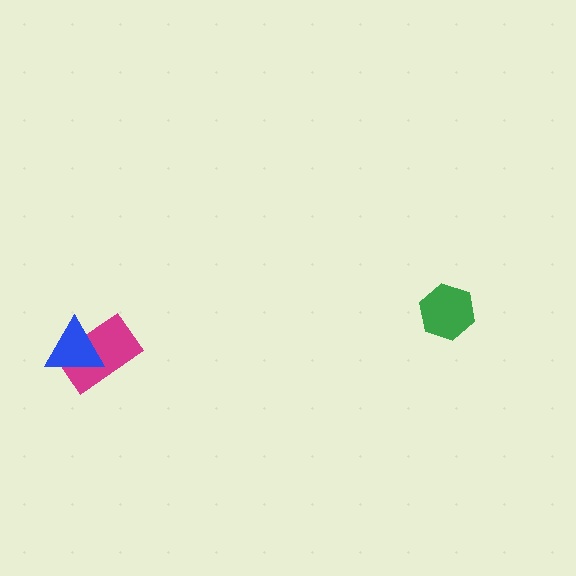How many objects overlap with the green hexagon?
0 objects overlap with the green hexagon.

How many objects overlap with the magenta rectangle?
1 object overlaps with the magenta rectangle.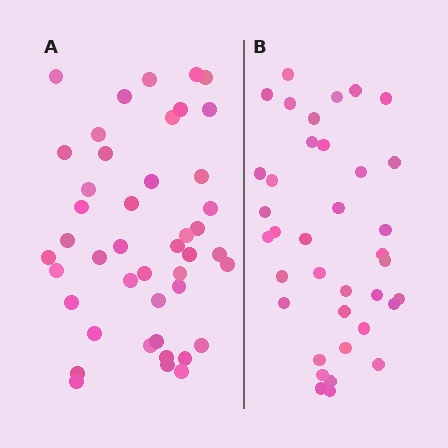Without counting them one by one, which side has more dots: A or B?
Region A (the left region) has more dots.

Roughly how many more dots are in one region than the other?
Region A has roughly 8 or so more dots than region B.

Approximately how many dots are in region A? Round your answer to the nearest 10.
About 40 dots. (The exact count is 44, which rounds to 40.)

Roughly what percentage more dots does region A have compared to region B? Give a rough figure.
About 20% more.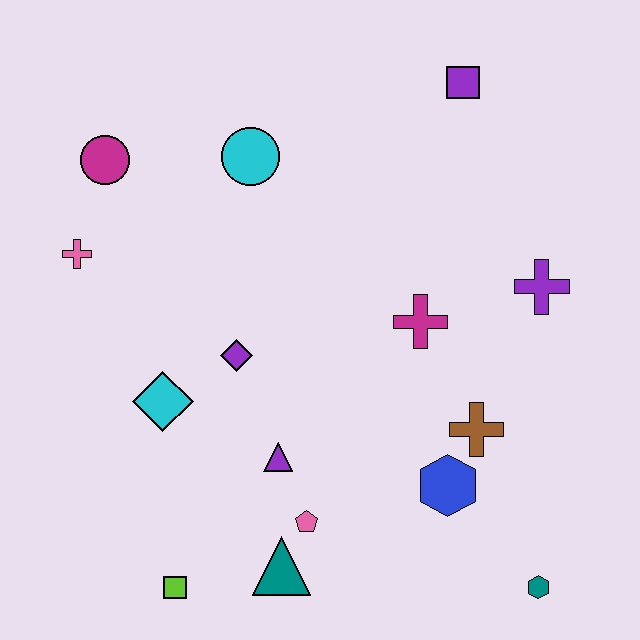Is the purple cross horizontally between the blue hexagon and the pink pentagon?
No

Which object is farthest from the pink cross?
The teal hexagon is farthest from the pink cross.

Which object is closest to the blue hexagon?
The brown cross is closest to the blue hexagon.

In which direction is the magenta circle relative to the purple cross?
The magenta circle is to the left of the purple cross.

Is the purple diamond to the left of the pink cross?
No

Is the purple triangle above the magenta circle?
No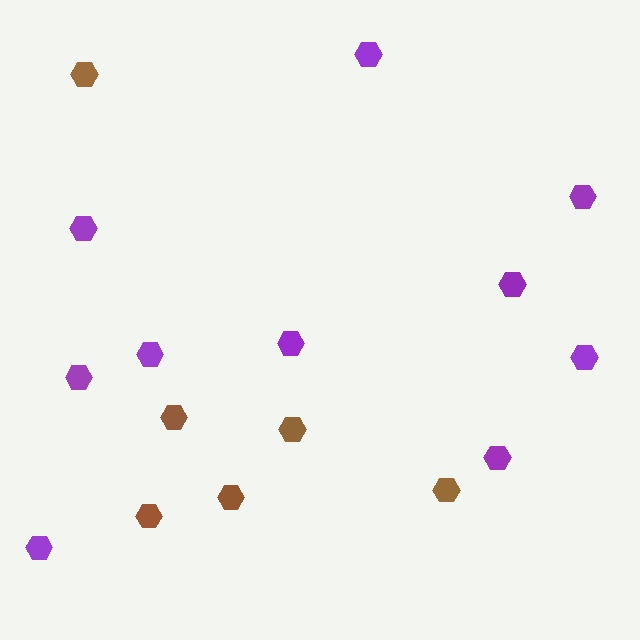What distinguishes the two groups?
There are 2 groups: one group of brown hexagons (6) and one group of purple hexagons (10).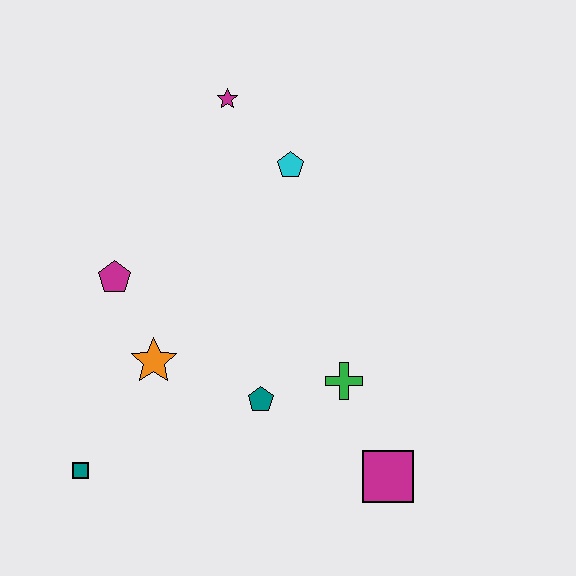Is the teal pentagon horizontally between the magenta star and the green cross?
Yes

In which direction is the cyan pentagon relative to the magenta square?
The cyan pentagon is above the magenta square.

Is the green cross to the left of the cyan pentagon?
No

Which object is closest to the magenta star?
The cyan pentagon is closest to the magenta star.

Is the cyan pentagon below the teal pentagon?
No